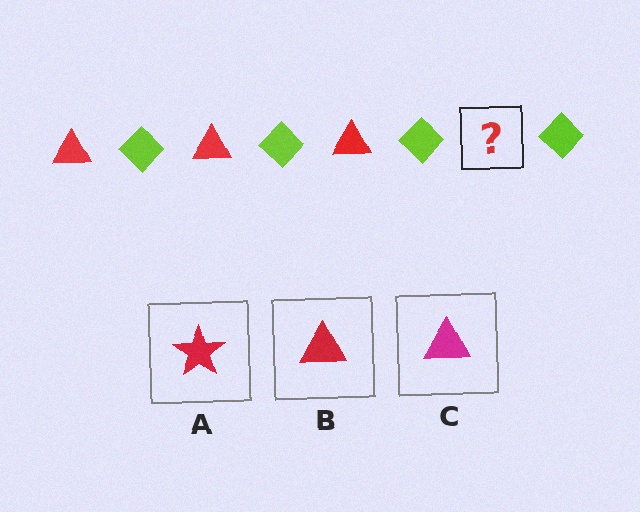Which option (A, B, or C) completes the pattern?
B.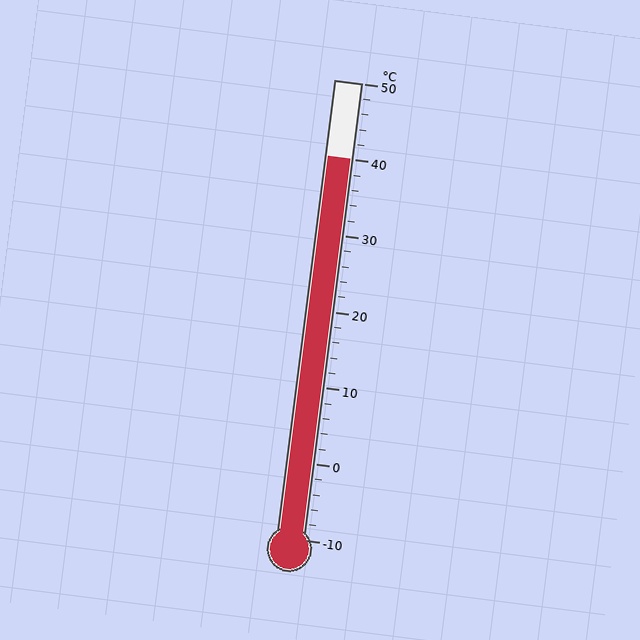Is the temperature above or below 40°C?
The temperature is at 40°C.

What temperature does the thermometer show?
The thermometer shows approximately 40°C.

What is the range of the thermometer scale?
The thermometer scale ranges from -10°C to 50°C.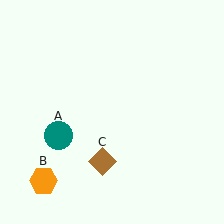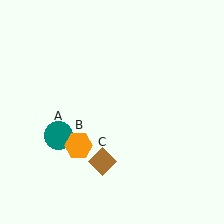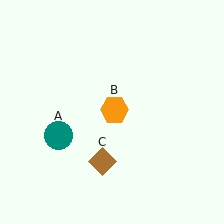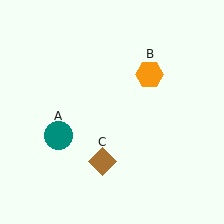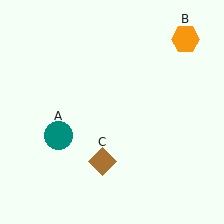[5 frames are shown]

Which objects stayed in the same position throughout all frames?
Teal circle (object A) and brown diamond (object C) remained stationary.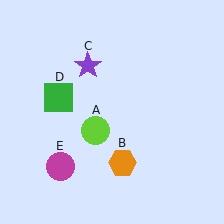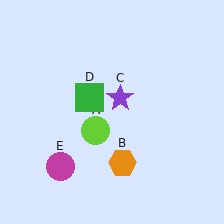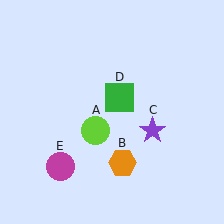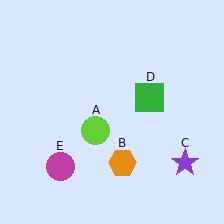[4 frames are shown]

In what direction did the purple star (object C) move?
The purple star (object C) moved down and to the right.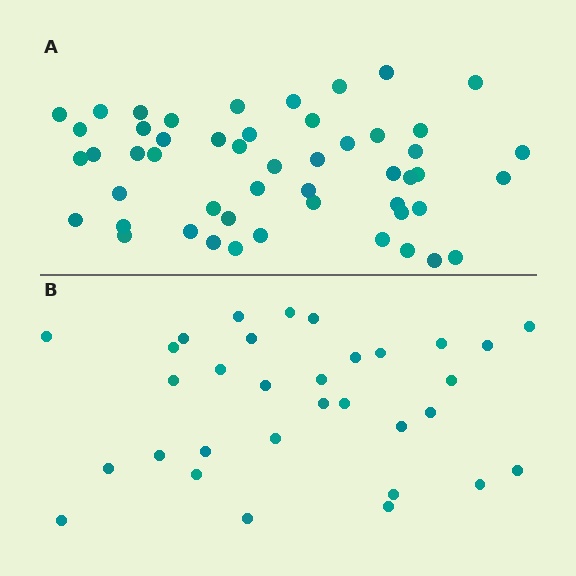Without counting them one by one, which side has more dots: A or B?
Region A (the top region) has more dots.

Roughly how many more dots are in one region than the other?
Region A has approximately 20 more dots than region B.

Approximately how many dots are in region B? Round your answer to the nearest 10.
About 30 dots. (The exact count is 32, which rounds to 30.)